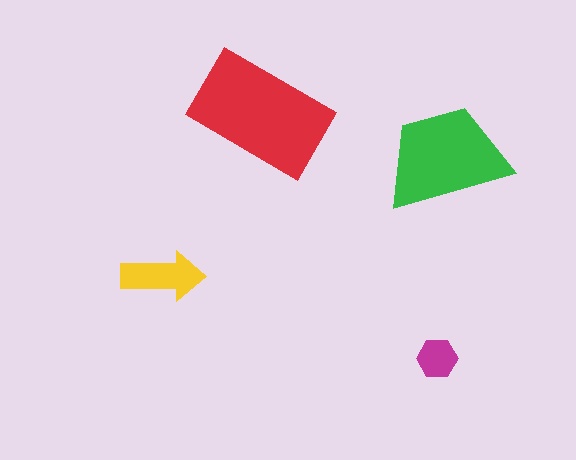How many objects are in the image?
There are 4 objects in the image.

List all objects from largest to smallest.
The red rectangle, the green trapezoid, the yellow arrow, the magenta hexagon.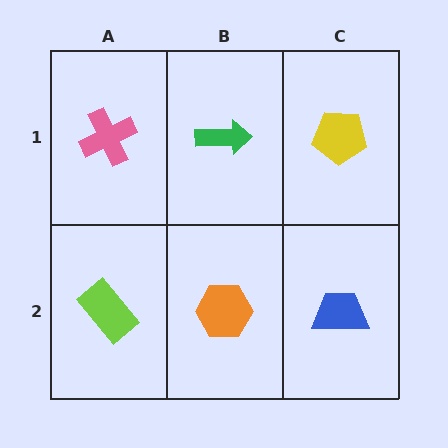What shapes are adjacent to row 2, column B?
A green arrow (row 1, column B), a lime rectangle (row 2, column A), a blue trapezoid (row 2, column C).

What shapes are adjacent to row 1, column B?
An orange hexagon (row 2, column B), a pink cross (row 1, column A), a yellow pentagon (row 1, column C).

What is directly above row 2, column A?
A pink cross.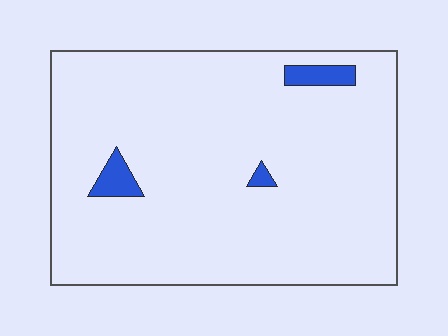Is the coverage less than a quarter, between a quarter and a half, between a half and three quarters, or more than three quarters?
Less than a quarter.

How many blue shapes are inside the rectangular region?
3.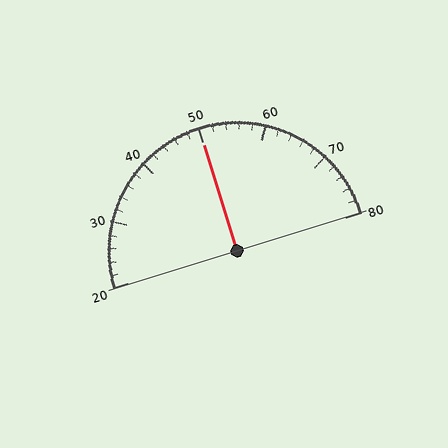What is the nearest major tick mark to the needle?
The nearest major tick mark is 50.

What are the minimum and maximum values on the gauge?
The gauge ranges from 20 to 80.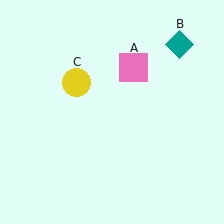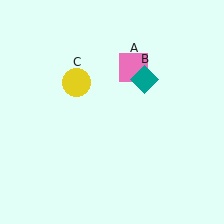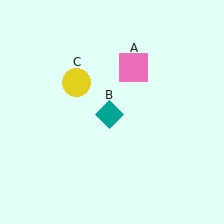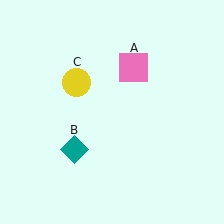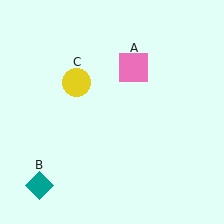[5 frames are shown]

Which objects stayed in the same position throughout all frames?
Pink square (object A) and yellow circle (object C) remained stationary.